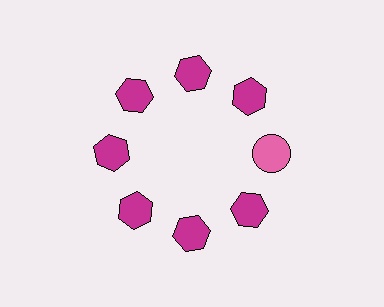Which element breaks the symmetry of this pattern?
The pink circle at roughly the 3 o'clock position breaks the symmetry. All other shapes are magenta hexagons.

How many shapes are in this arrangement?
There are 8 shapes arranged in a ring pattern.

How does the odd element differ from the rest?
It differs in both color (pink instead of magenta) and shape (circle instead of hexagon).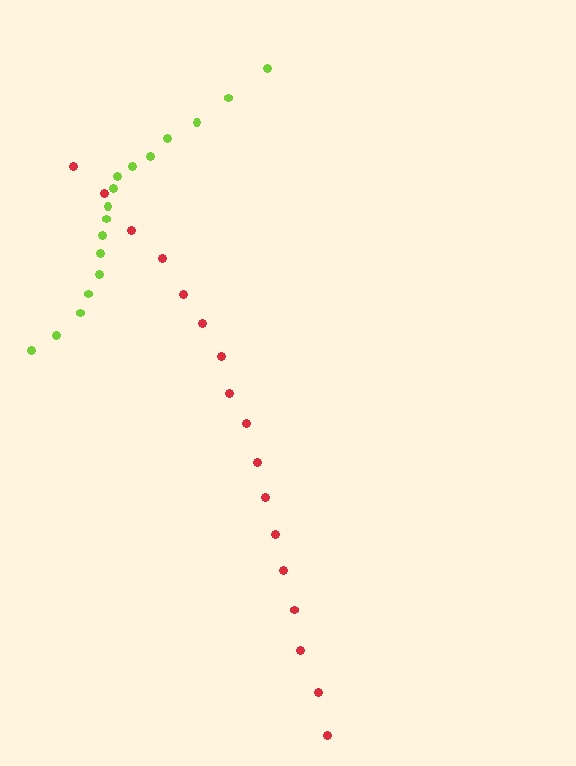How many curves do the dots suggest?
There are 2 distinct paths.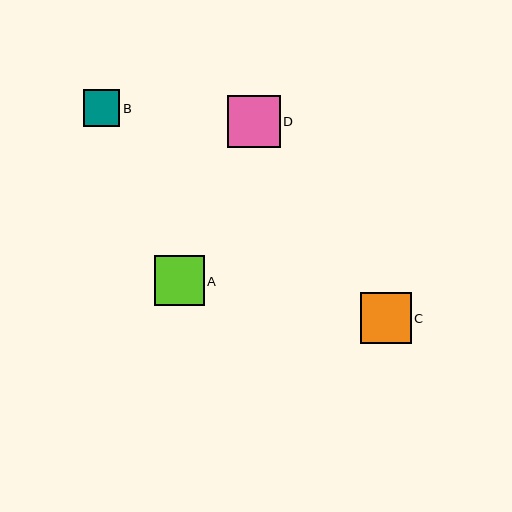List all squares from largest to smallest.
From largest to smallest: D, C, A, B.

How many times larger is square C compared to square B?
Square C is approximately 1.4 times the size of square B.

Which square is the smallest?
Square B is the smallest with a size of approximately 37 pixels.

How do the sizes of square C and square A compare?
Square C and square A are approximately the same size.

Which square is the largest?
Square D is the largest with a size of approximately 53 pixels.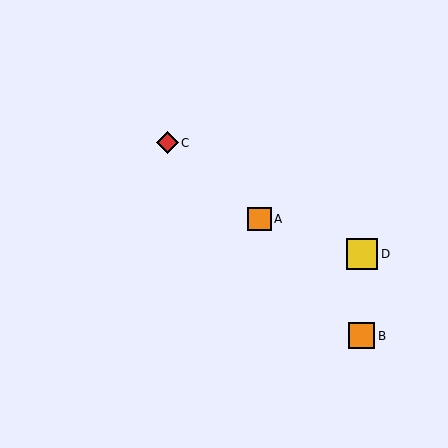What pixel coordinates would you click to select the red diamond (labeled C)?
Click at (168, 143) to select the red diamond C.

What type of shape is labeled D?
Shape D is a yellow square.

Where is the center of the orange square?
The center of the orange square is at (362, 336).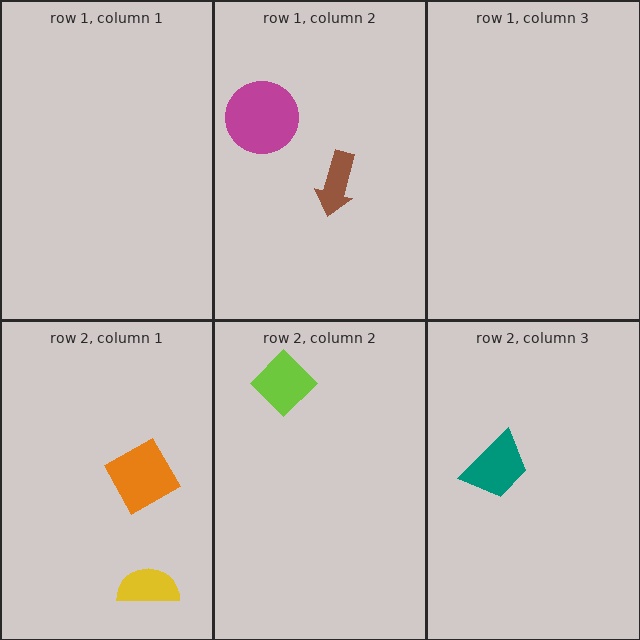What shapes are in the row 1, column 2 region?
The magenta circle, the brown arrow.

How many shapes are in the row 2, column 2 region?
1.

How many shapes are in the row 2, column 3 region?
1.